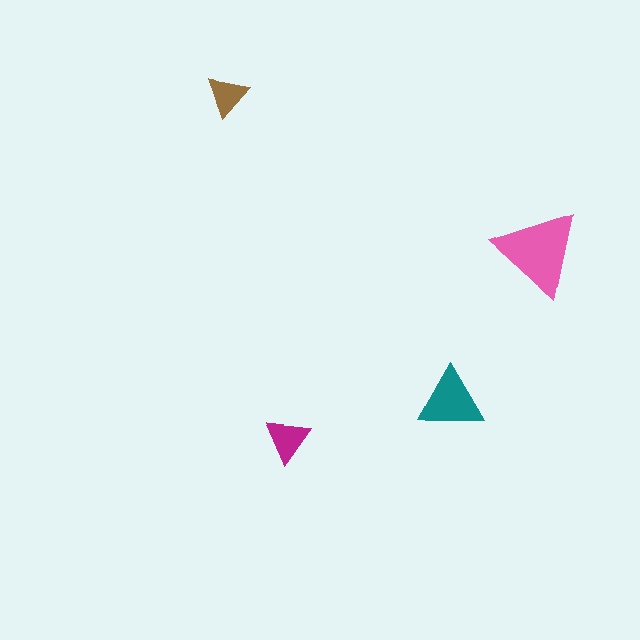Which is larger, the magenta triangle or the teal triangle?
The teal one.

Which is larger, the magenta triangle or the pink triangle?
The pink one.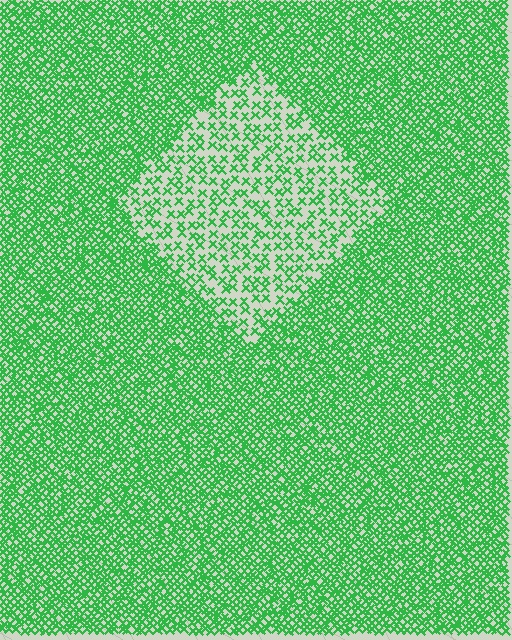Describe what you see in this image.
The image contains small green elements arranged at two different densities. A diamond-shaped region is visible where the elements are less densely packed than the surrounding area.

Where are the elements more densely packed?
The elements are more densely packed outside the diamond boundary.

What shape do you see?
I see a diamond.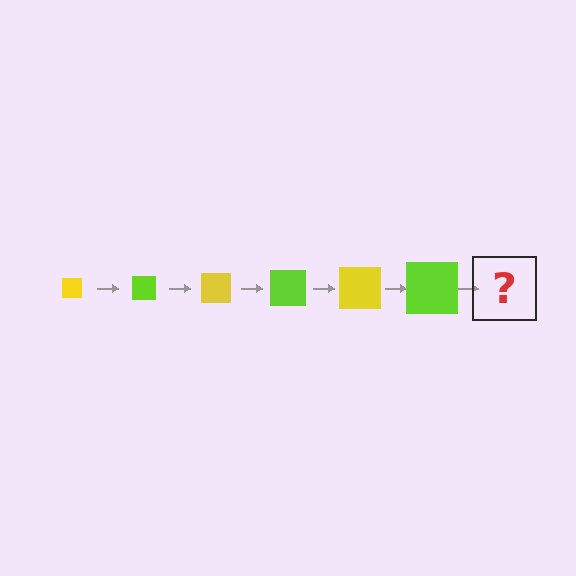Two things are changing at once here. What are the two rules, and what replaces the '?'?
The two rules are that the square grows larger each step and the color cycles through yellow and lime. The '?' should be a yellow square, larger than the previous one.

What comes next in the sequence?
The next element should be a yellow square, larger than the previous one.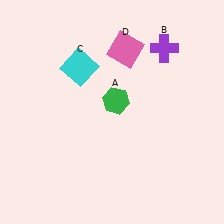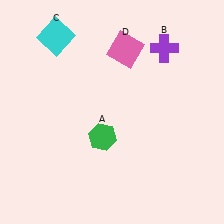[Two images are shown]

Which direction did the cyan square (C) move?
The cyan square (C) moved up.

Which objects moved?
The objects that moved are: the green hexagon (A), the cyan square (C).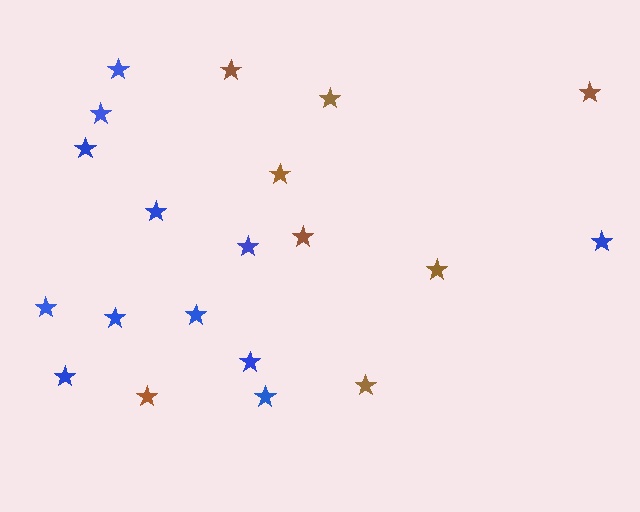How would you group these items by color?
There are 2 groups: one group of blue stars (12) and one group of brown stars (8).